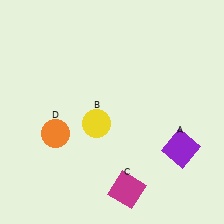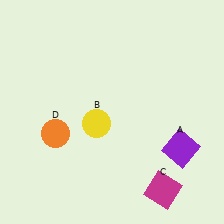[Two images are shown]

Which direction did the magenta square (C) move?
The magenta square (C) moved right.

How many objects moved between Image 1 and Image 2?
1 object moved between the two images.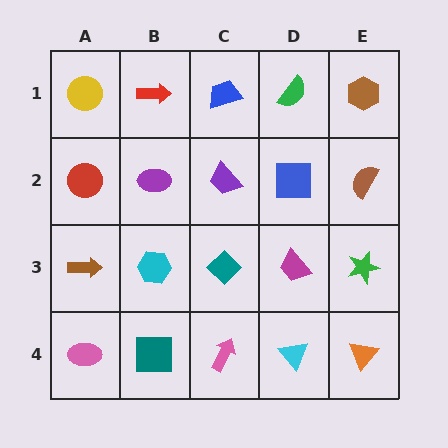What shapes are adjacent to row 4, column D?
A magenta trapezoid (row 3, column D), a pink arrow (row 4, column C), an orange triangle (row 4, column E).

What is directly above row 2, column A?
A yellow circle.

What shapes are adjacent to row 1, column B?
A purple ellipse (row 2, column B), a yellow circle (row 1, column A), a blue trapezoid (row 1, column C).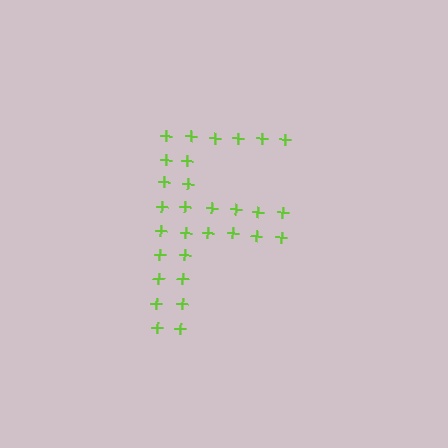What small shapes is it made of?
It is made of small plus signs.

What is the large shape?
The large shape is the letter F.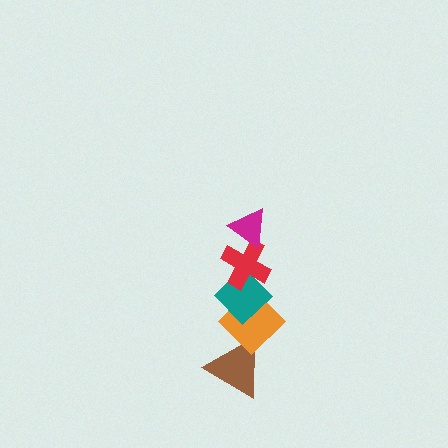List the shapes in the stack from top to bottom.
From top to bottom: the magenta triangle, the red cross, the teal diamond, the orange diamond, the brown triangle.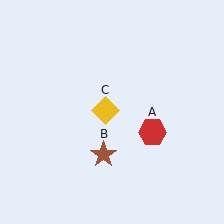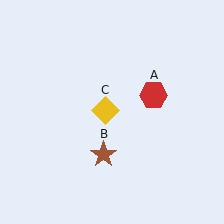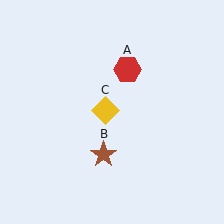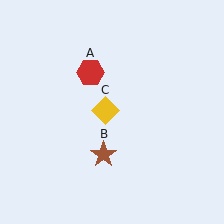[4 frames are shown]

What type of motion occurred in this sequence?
The red hexagon (object A) rotated counterclockwise around the center of the scene.